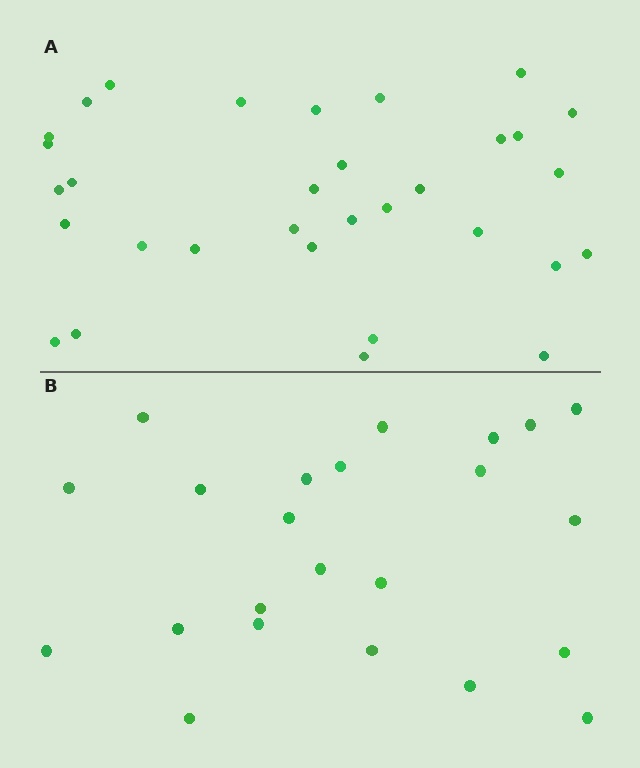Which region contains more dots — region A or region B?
Region A (the top region) has more dots.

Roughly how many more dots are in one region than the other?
Region A has roughly 8 or so more dots than region B.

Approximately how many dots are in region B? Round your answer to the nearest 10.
About 20 dots. (The exact count is 23, which rounds to 20.)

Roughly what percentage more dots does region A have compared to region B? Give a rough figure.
About 40% more.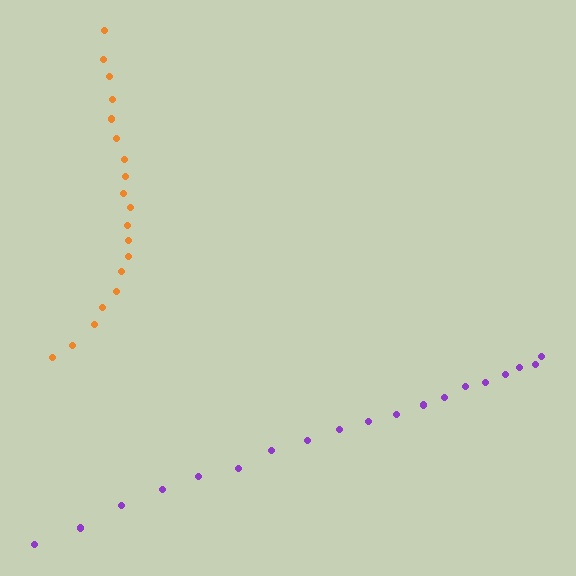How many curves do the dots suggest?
There are 2 distinct paths.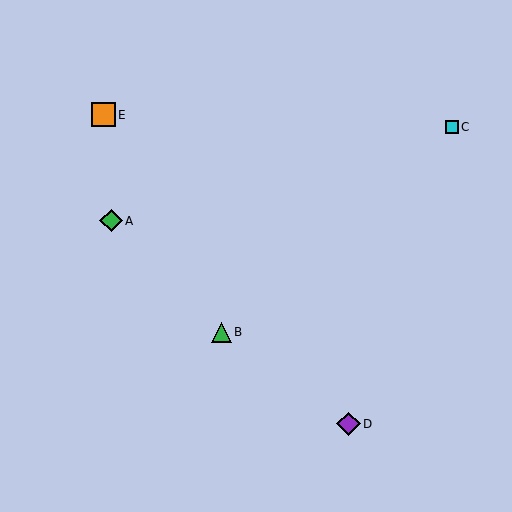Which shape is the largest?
The orange square (labeled E) is the largest.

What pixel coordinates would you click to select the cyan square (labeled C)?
Click at (452, 127) to select the cyan square C.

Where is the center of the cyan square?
The center of the cyan square is at (452, 127).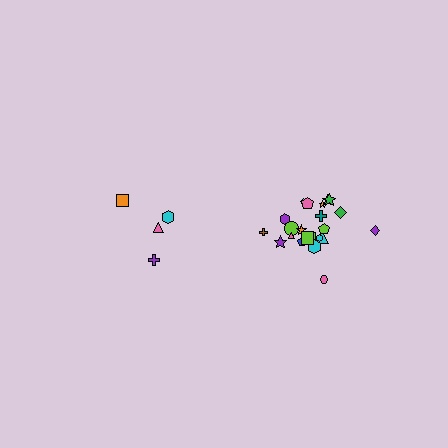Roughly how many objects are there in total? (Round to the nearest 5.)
Roughly 25 objects in total.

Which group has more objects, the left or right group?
The right group.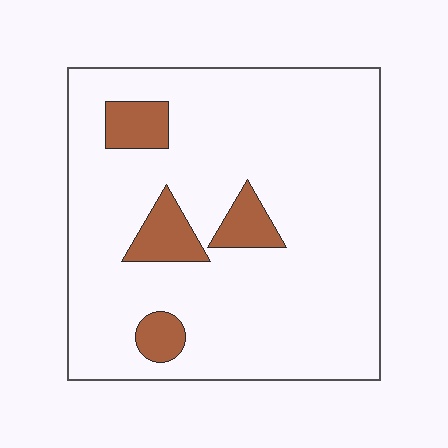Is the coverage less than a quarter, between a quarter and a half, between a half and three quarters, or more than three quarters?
Less than a quarter.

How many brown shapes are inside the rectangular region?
4.